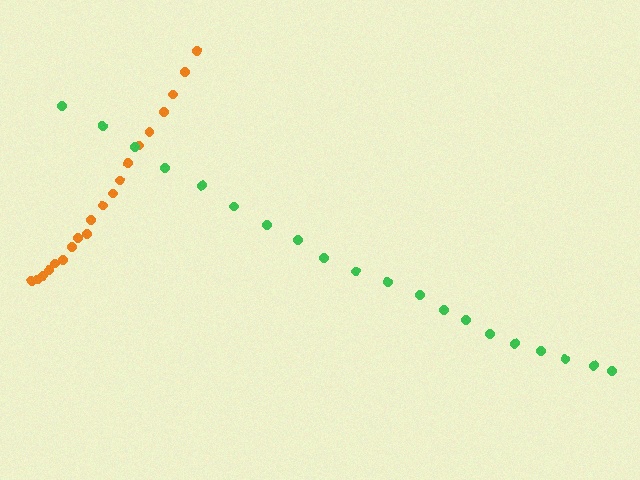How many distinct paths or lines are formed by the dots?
There are 2 distinct paths.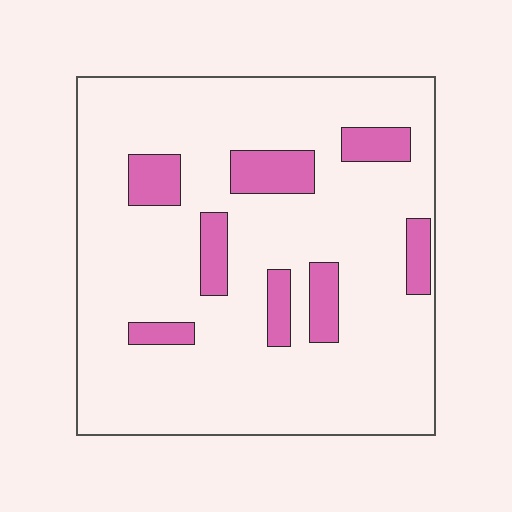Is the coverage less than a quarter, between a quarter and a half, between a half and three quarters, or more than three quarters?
Less than a quarter.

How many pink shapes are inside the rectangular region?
8.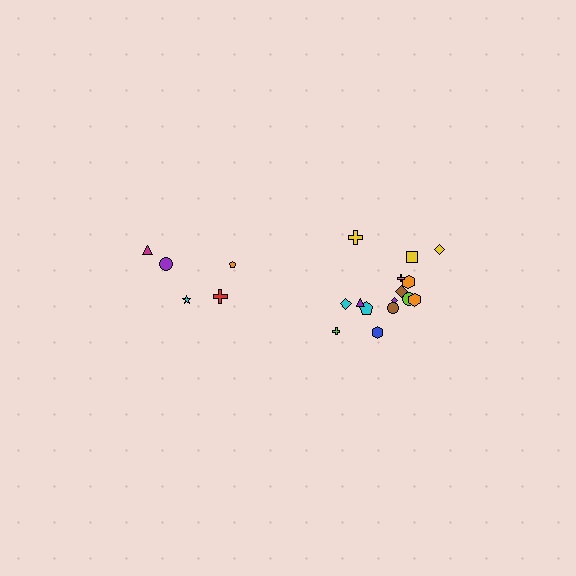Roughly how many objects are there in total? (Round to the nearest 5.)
Roughly 20 objects in total.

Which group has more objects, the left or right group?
The right group.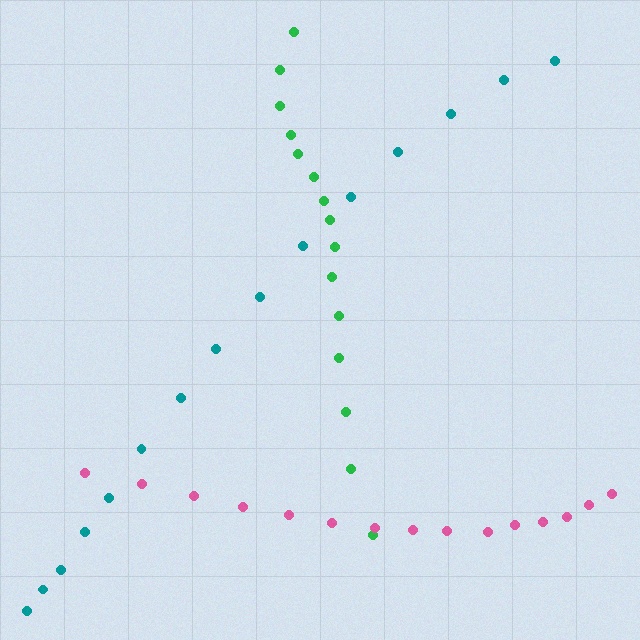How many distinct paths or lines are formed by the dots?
There are 3 distinct paths.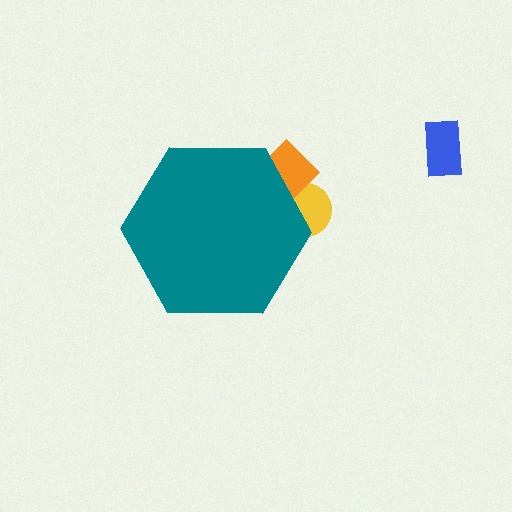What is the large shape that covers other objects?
A teal hexagon.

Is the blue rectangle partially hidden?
No, the blue rectangle is fully visible.